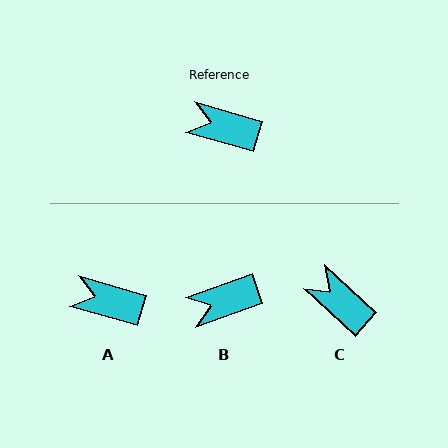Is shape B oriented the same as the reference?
No, it is off by about 36 degrees.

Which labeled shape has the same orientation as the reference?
A.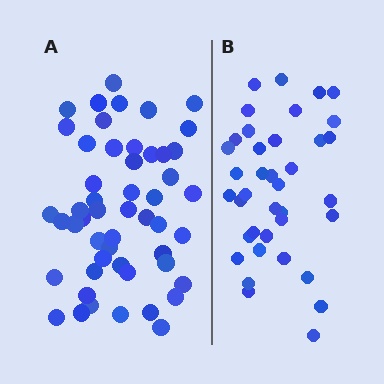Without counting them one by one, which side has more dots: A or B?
Region A (the left region) has more dots.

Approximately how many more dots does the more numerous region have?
Region A has approximately 15 more dots than region B.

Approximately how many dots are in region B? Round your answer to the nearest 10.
About 40 dots. (The exact count is 38, which rounds to 40.)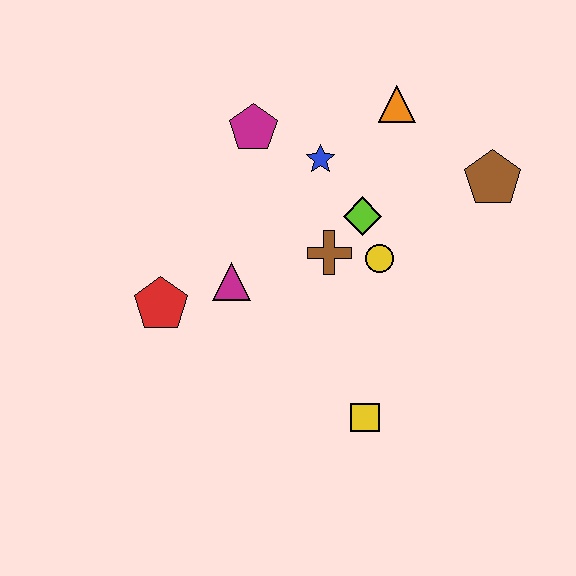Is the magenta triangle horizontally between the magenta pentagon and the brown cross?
No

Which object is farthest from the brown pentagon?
The red pentagon is farthest from the brown pentagon.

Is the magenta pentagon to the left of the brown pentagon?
Yes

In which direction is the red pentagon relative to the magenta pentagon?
The red pentagon is below the magenta pentagon.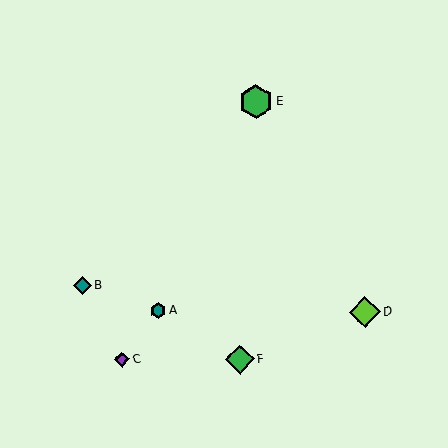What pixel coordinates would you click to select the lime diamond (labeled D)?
Click at (365, 312) to select the lime diamond D.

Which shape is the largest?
The green hexagon (labeled E) is the largest.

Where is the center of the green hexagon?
The center of the green hexagon is at (256, 101).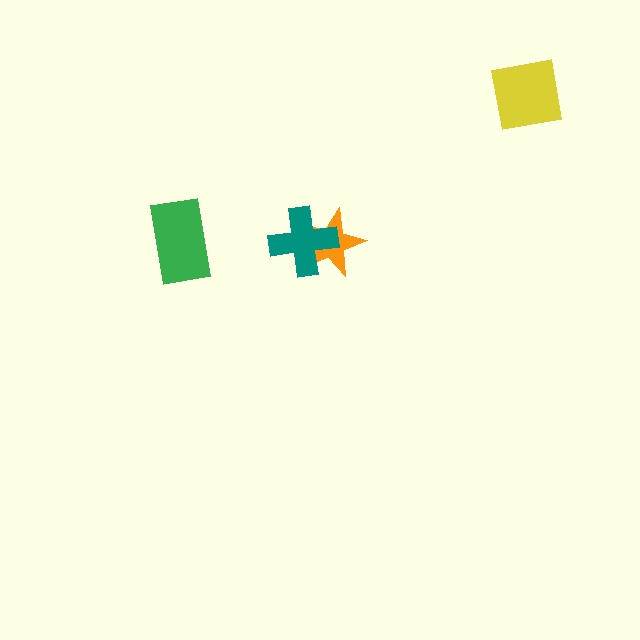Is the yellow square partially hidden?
No, no other shape covers it.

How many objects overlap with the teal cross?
1 object overlaps with the teal cross.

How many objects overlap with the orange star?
1 object overlaps with the orange star.